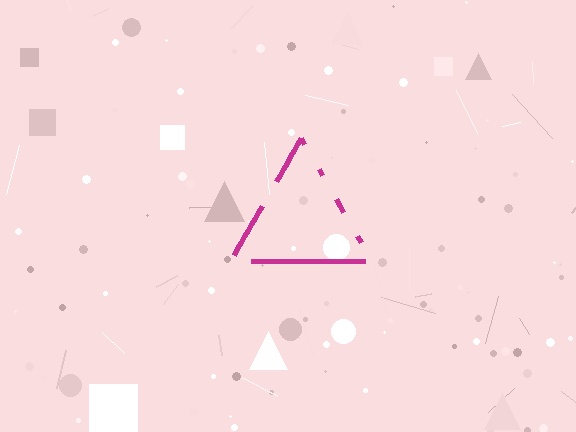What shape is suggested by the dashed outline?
The dashed outline suggests a triangle.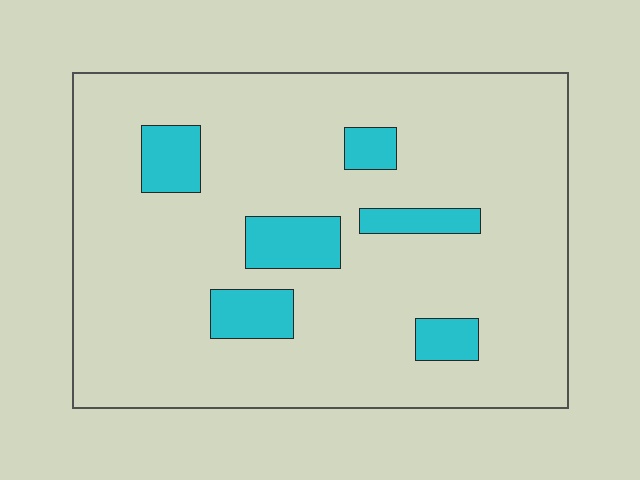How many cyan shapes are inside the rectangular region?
6.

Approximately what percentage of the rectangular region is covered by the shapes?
Approximately 15%.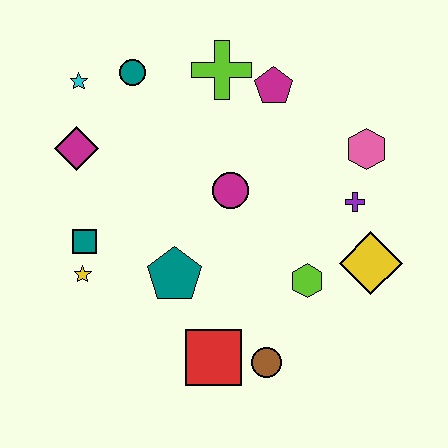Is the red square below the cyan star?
Yes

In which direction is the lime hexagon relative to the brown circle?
The lime hexagon is above the brown circle.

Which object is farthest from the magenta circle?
The cyan star is farthest from the magenta circle.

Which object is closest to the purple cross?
The pink hexagon is closest to the purple cross.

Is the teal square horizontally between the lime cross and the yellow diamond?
No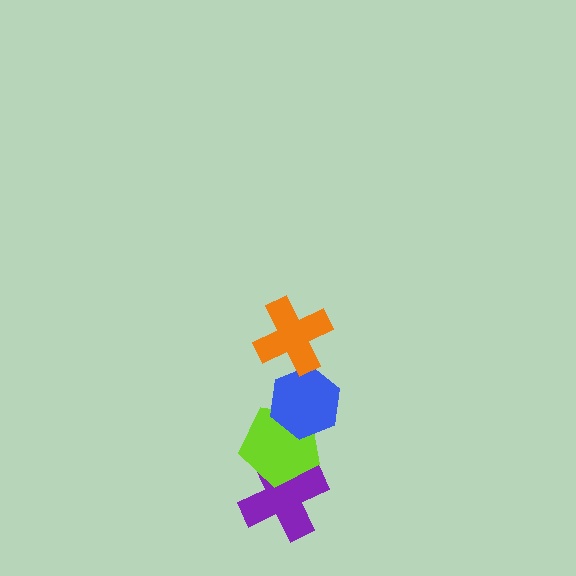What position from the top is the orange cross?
The orange cross is 1st from the top.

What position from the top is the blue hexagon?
The blue hexagon is 2nd from the top.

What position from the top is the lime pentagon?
The lime pentagon is 3rd from the top.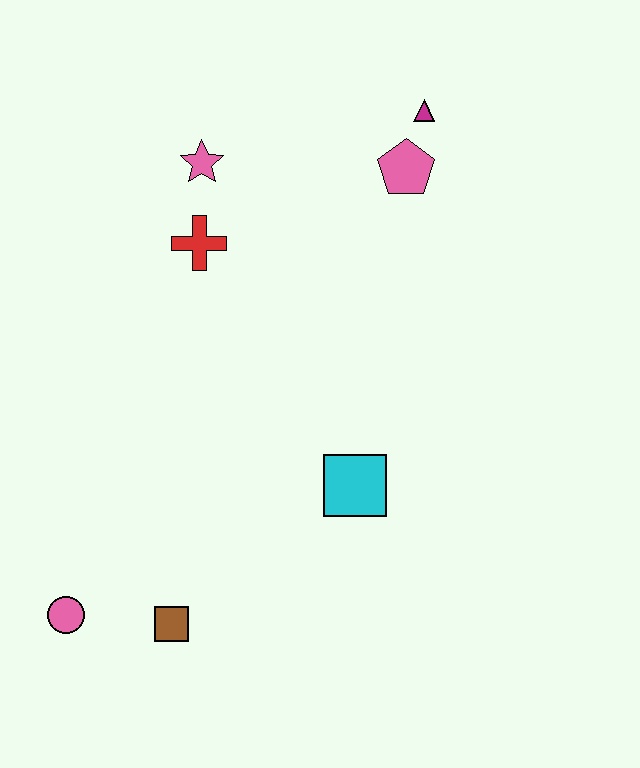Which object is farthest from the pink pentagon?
The pink circle is farthest from the pink pentagon.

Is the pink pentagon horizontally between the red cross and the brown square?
No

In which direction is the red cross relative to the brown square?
The red cross is above the brown square.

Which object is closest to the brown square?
The pink circle is closest to the brown square.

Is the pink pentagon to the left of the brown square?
No